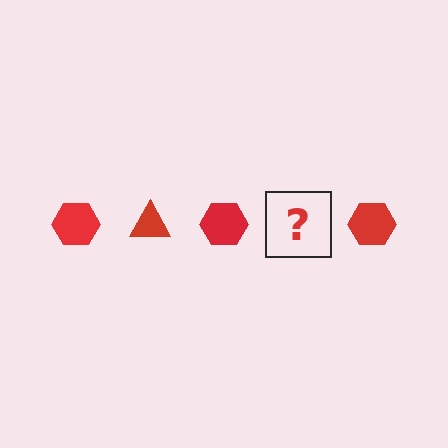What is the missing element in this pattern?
The missing element is a red triangle.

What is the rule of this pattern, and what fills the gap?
The rule is that the pattern cycles through hexagon, triangle shapes in red. The gap should be filled with a red triangle.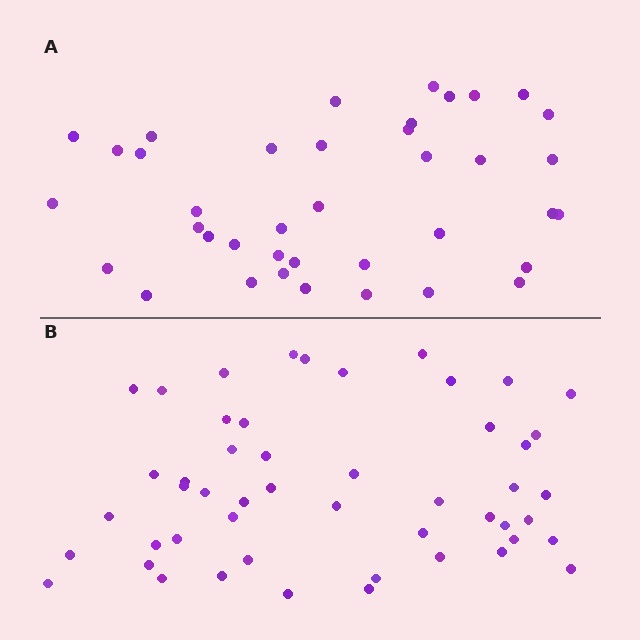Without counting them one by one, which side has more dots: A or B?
Region B (the bottom region) has more dots.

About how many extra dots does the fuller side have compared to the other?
Region B has roughly 12 or so more dots than region A.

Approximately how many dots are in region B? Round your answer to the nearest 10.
About 50 dots.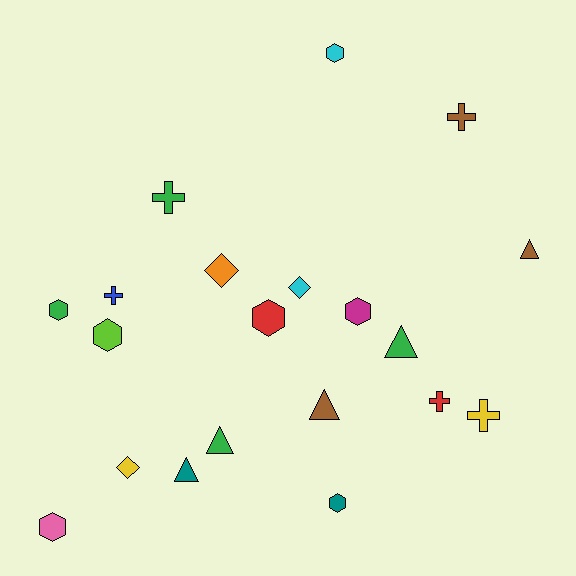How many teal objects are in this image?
There are 2 teal objects.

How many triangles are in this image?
There are 5 triangles.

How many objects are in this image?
There are 20 objects.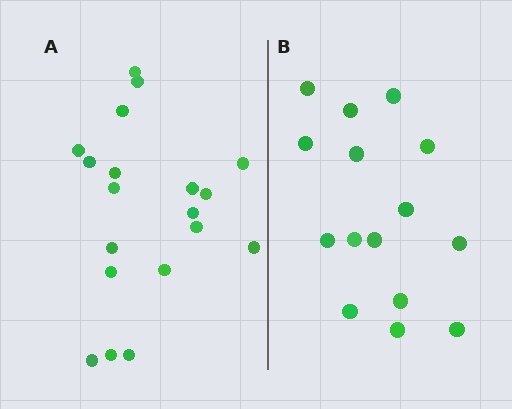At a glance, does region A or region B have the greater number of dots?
Region A (the left region) has more dots.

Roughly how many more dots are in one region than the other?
Region A has about 4 more dots than region B.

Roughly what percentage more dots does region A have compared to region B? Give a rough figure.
About 25% more.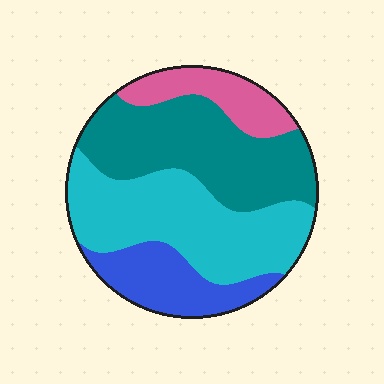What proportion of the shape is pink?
Pink takes up about one eighth (1/8) of the shape.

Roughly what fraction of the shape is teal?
Teal takes up about one third (1/3) of the shape.